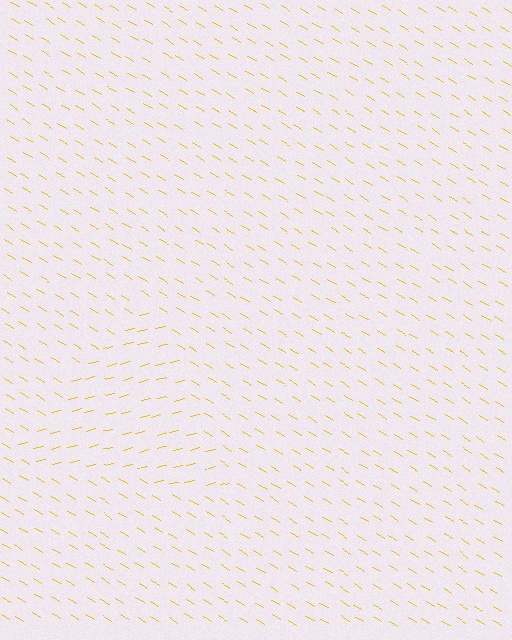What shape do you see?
I see a triangle.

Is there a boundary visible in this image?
Yes, there is a texture boundary formed by a change in line orientation.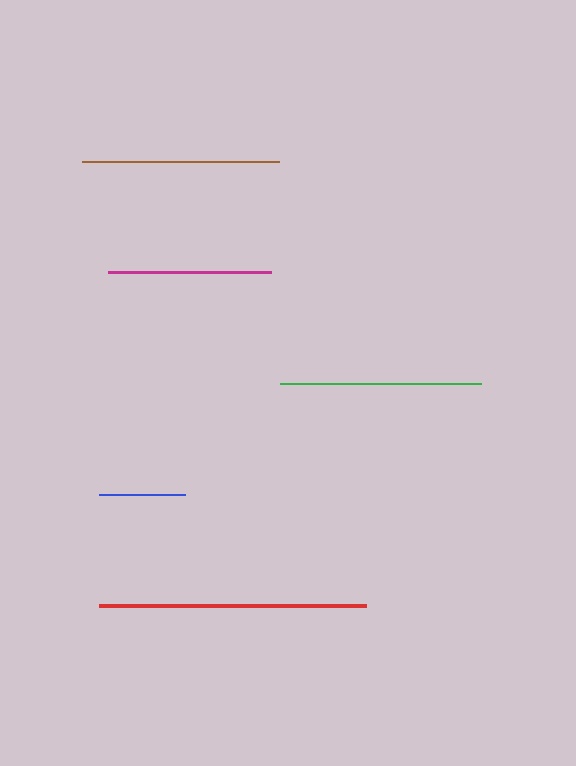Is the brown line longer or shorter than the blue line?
The brown line is longer than the blue line.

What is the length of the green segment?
The green segment is approximately 200 pixels long.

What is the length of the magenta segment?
The magenta segment is approximately 163 pixels long.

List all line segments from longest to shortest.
From longest to shortest: red, green, brown, magenta, blue.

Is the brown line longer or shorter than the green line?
The green line is longer than the brown line.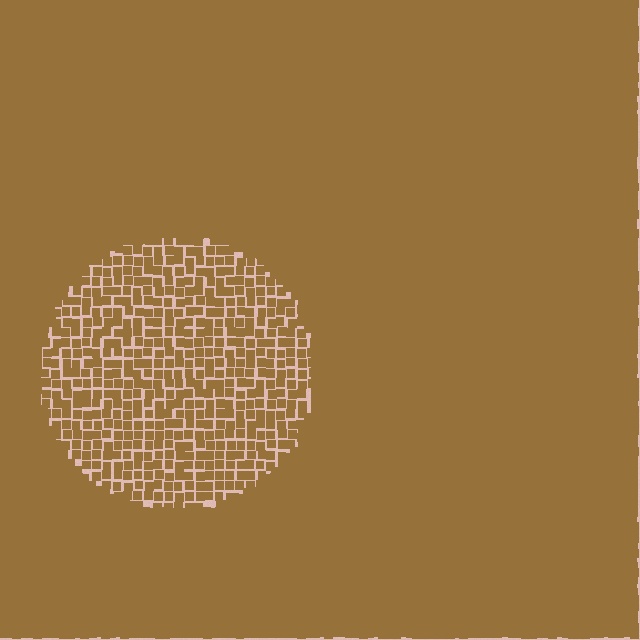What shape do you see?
I see a circle.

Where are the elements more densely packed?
The elements are more densely packed outside the circle boundary.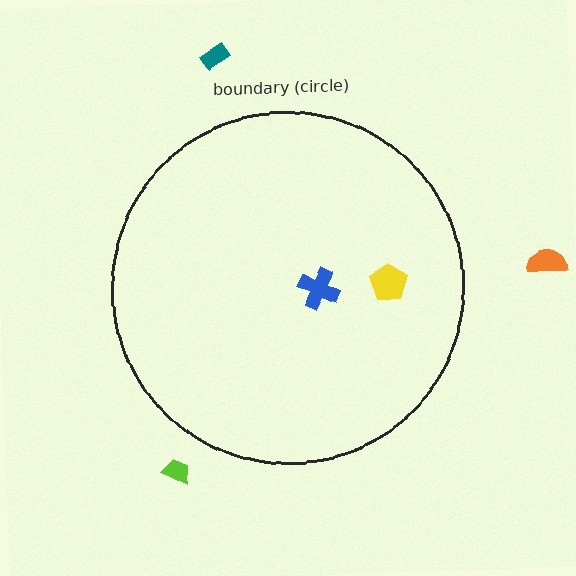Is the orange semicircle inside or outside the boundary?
Outside.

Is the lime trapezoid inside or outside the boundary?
Outside.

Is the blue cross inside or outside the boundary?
Inside.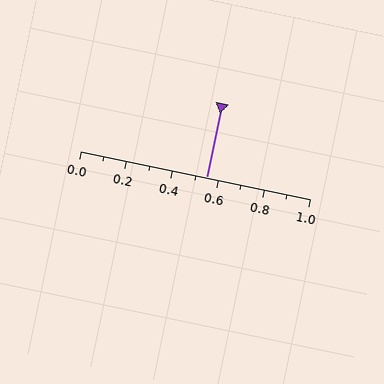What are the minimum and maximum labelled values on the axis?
The axis runs from 0.0 to 1.0.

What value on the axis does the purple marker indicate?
The marker indicates approximately 0.55.